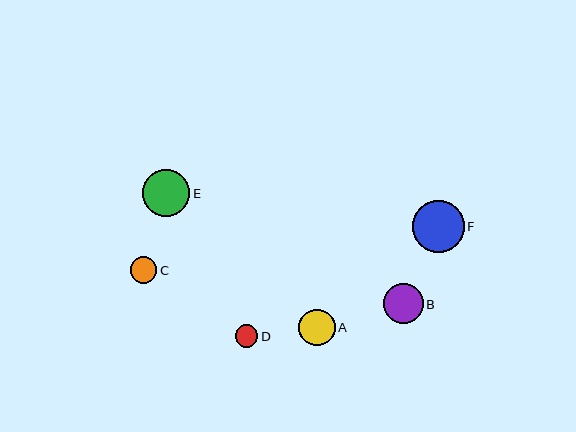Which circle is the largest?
Circle F is the largest with a size of approximately 52 pixels.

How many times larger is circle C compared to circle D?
Circle C is approximately 1.2 times the size of circle D.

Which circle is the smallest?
Circle D is the smallest with a size of approximately 22 pixels.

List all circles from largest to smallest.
From largest to smallest: F, E, B, A, C, D.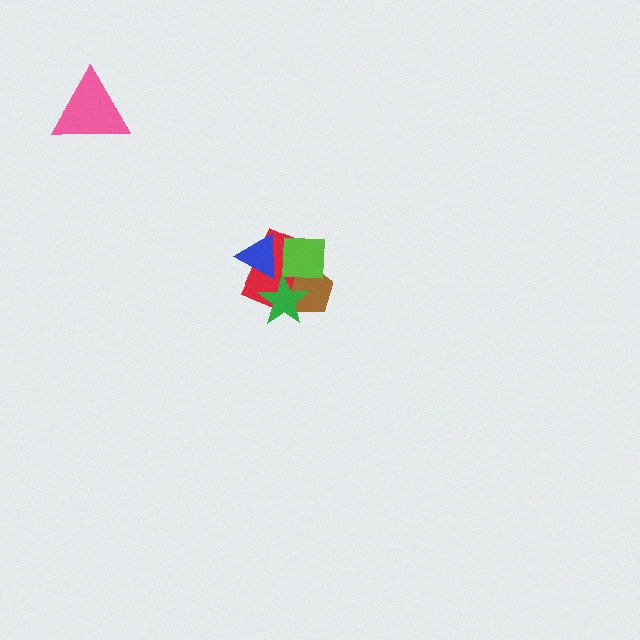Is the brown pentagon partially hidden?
Yes, it is partially covered by another shape.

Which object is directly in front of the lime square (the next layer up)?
The green star is directly in front of the lime square.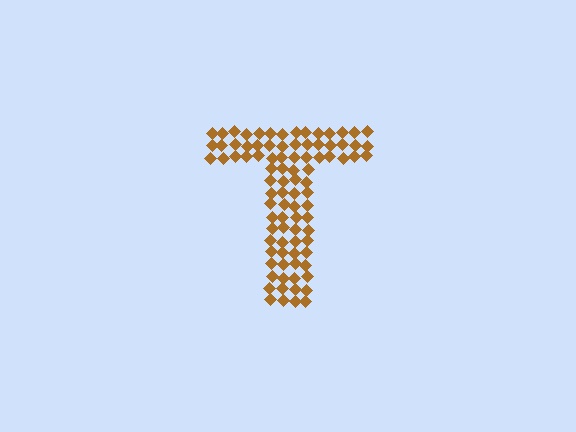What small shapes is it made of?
It is made of small diamonds.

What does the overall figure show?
The overall figure shows the letter T.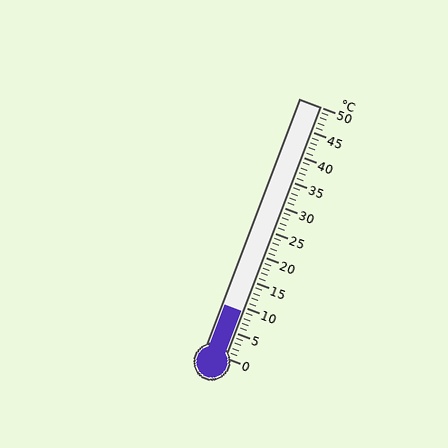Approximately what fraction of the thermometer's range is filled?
The thermometer is filled to approximately 20% of its range.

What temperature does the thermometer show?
The thermometer shows approximately 9°C.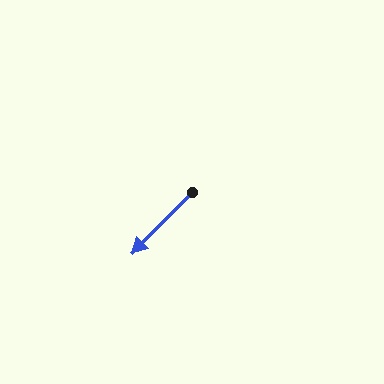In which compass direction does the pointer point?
Southwest.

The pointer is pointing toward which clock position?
Roughly 7 o'clock.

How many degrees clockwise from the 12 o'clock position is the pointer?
Approximately 224 degrees.